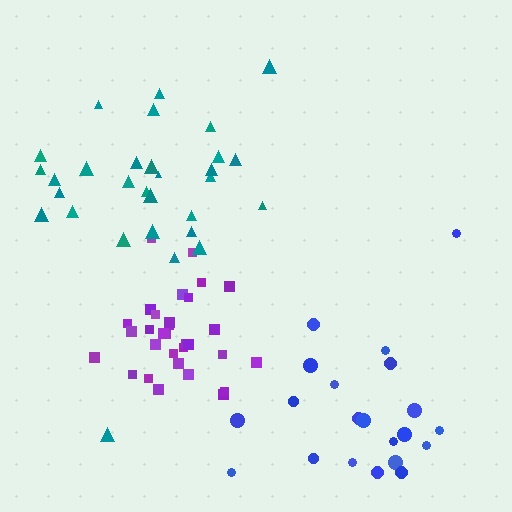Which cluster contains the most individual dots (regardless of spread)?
Purple (31).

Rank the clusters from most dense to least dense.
purple, teal, blue.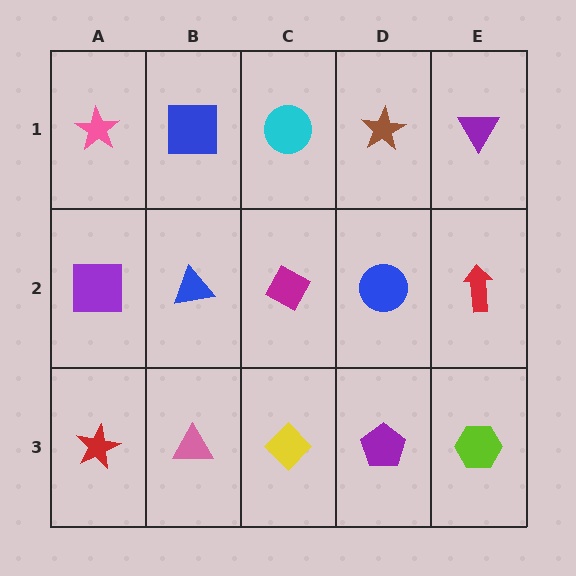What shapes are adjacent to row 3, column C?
A magenta diamond (row 2, column C), a pink triangle (row 3, column B), a purple pentagon (row 3, column D).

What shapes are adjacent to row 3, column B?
A blue triangle (row 2, column B), a red star (row 3, column A), a yellow diamond (row 3, column C).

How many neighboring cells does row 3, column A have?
2.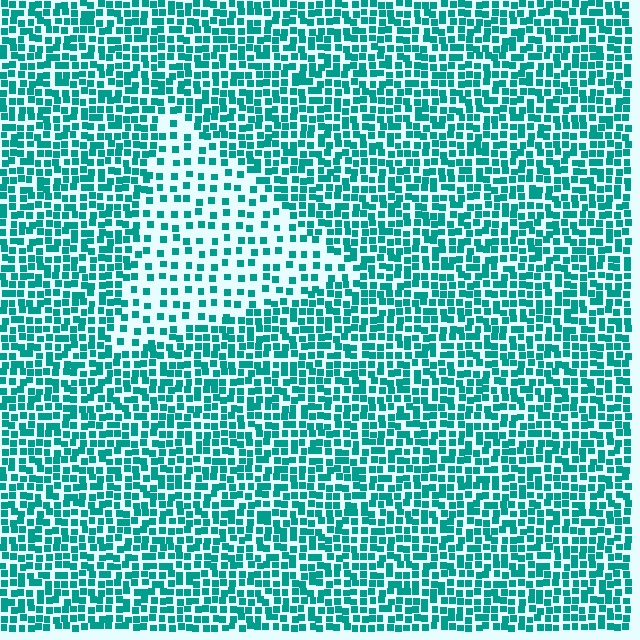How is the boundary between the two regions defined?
The boundary is defined by a change in element density (approximately 2.2x ratio). All elements are the same color, size, and shape.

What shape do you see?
I see a triangle.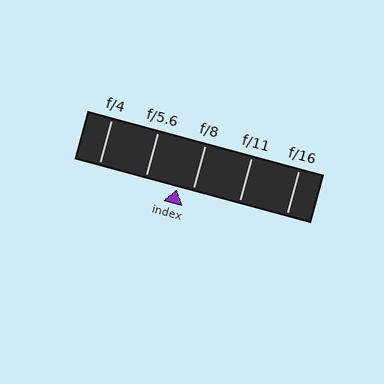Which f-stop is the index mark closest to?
The index mark is closest to f/8.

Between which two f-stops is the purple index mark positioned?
The index mark is between f/5.6 and f/8.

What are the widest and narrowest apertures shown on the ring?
The widest aperture shown is f/4 and the narrowest is f/16.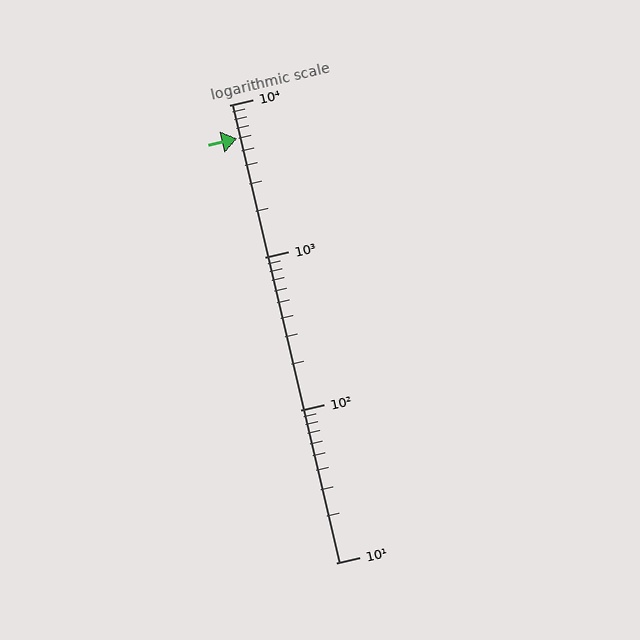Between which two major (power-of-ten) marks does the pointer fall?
The pointer is between 1000 and 10000.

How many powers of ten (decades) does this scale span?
The scale spans 3 decades, from 10 to 10000.